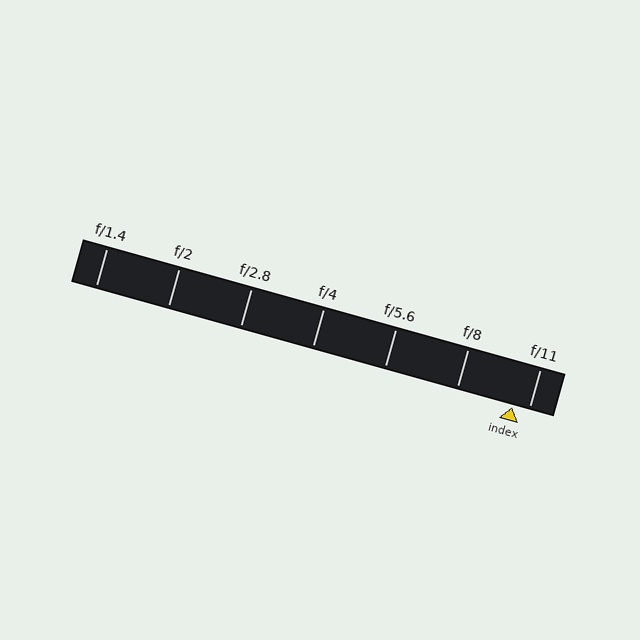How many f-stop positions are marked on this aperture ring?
There are 7 f-stop positions marked.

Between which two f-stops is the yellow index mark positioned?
The index mark is between f/8 and f/11.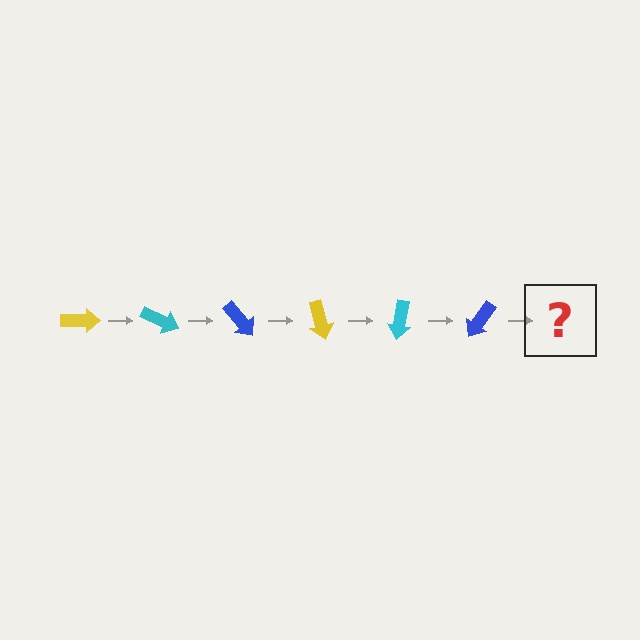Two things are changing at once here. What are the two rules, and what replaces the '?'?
The two rules are that it rotates 25 degrees each step and the color cycles through yellow, cyan, and blue. The '?' should be a yellow arrow, rotated 150 degrees from the start.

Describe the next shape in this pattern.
It should be a yellow arrow, rotated 150 degrees from the start.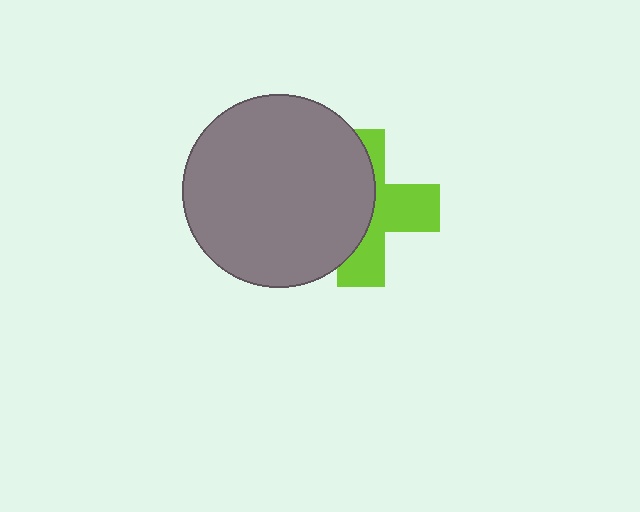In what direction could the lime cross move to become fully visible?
The lime cross could move right. That would shift it out from behind the gray circle entirely.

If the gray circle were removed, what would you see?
You would see the complete lime cross.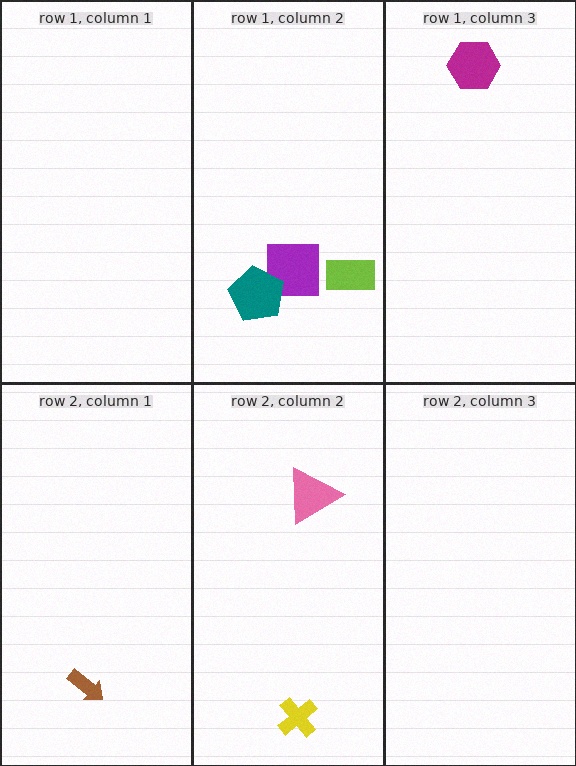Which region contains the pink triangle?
The row 2, column 2 region.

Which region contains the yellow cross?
The row 2, column 2 region.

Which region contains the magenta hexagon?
The row 1, column 3 region.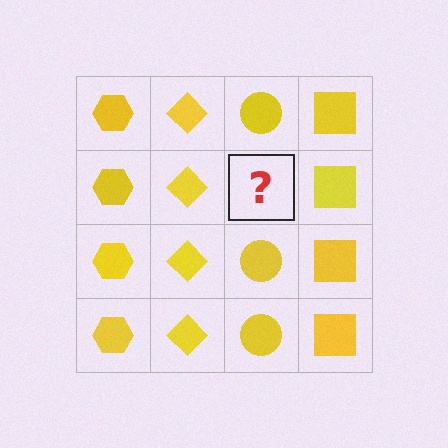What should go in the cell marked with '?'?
The missing cell should contain a yellow circle.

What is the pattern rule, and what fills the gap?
The rule is that each column has a consistent shape. The gap should be filled with a yellow circle.